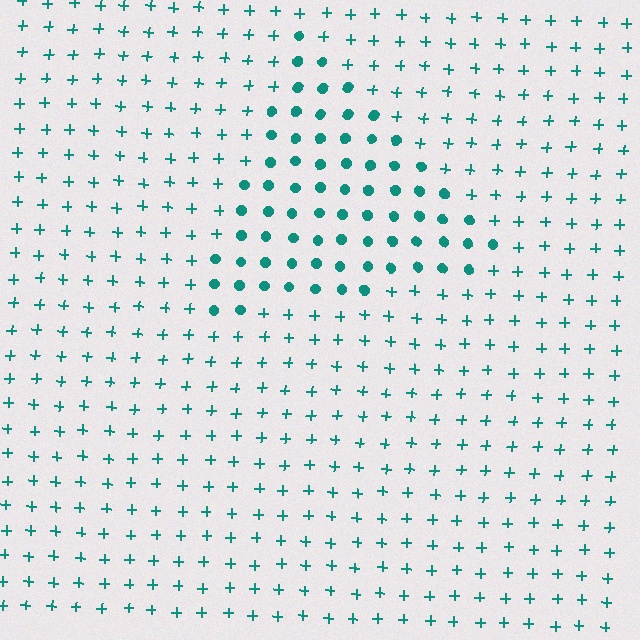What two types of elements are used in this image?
The image uses circles inside the triangle region and plus signs outside it.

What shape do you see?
I see a triangle.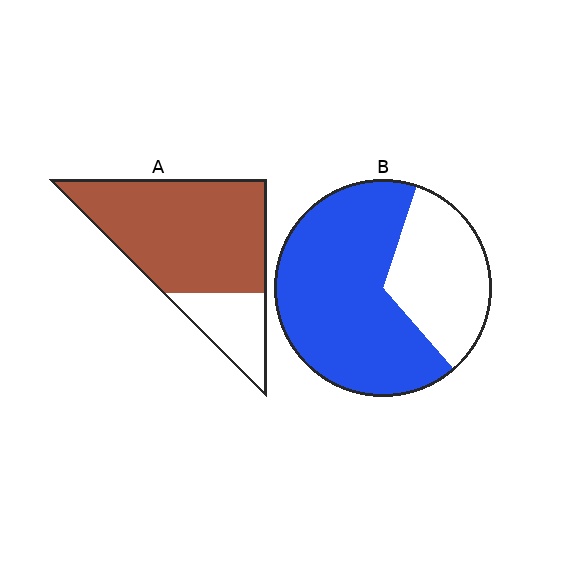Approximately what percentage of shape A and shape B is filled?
A is approximately 75% and B is approximately 65%.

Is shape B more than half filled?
Yes.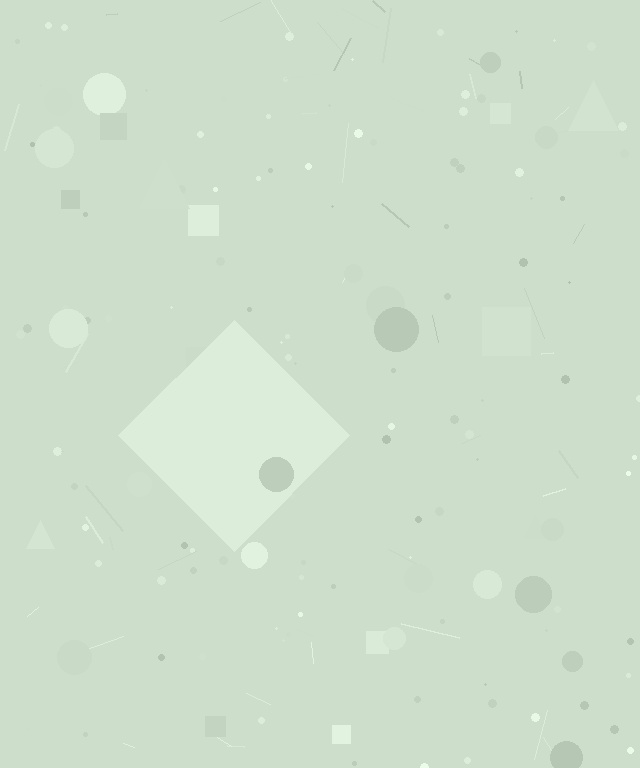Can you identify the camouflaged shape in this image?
The camouflaged shape is a diamond.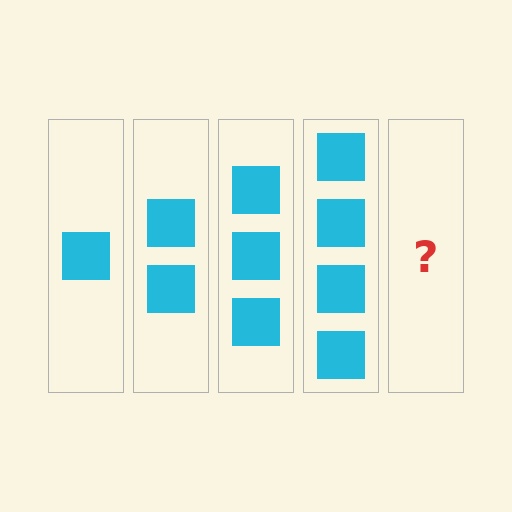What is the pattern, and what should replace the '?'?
The pattern is that each step adds one more square. The '?' should be 5 squares.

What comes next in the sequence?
The next element should be 5 squares.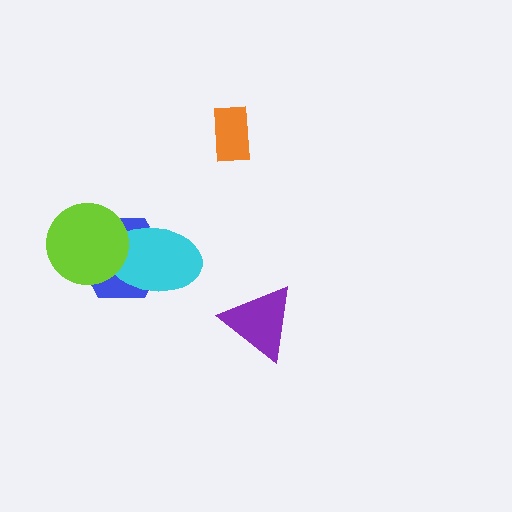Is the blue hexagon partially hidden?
Yes, it is partially covered by another shape.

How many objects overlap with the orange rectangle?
0 objects overlap with the orange rectangle.